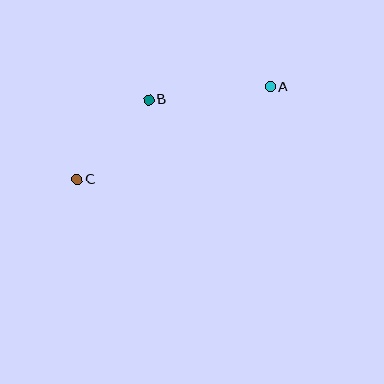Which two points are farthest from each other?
Points A and C are farthest from each other.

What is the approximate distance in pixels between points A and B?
The distance between A and B is approximately 122 pixels.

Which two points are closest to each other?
Points B and C are closest to each other.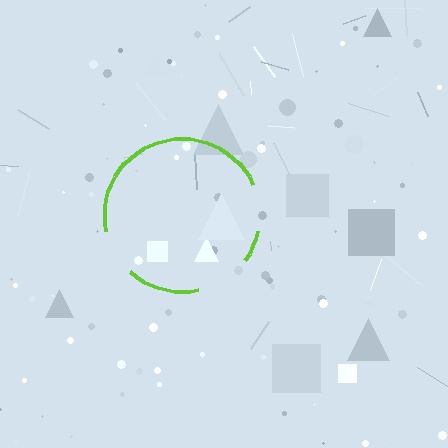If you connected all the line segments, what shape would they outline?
They would outline a circle.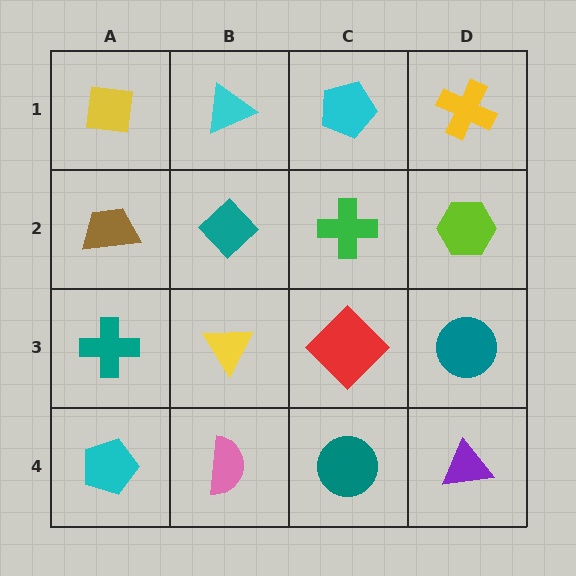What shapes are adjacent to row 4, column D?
A teal circle (row 3, column D), a teal circle (row 4, column C).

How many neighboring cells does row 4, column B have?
3.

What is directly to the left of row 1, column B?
A yellow square.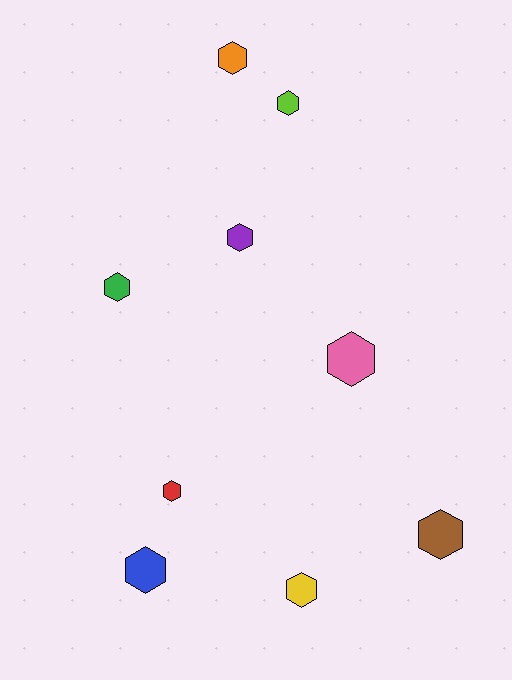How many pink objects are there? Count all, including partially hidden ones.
There is 1 pink object.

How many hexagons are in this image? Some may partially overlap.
There are 9 hexagons.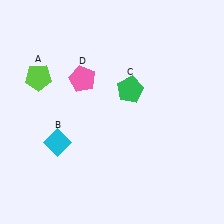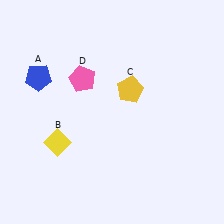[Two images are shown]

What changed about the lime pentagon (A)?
In Image 1, A is lime. In Image 2, it changed to blue.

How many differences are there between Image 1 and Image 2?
There are 3 differences between the two images.